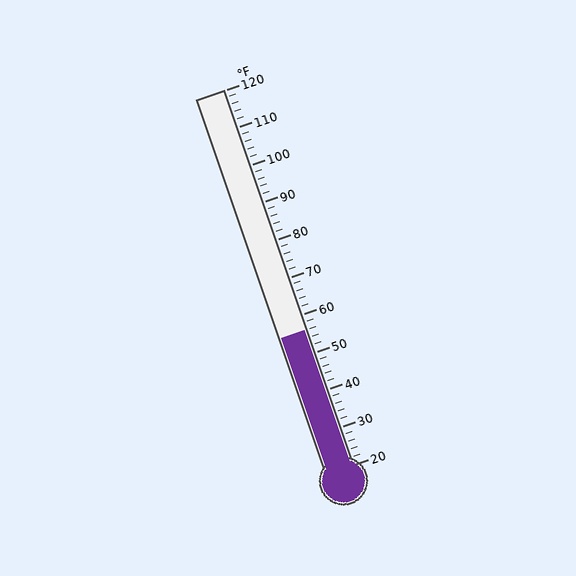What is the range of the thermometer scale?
The thermometer scale ranges from 20°F to 120°F.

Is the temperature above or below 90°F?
The temperature is below 90°F.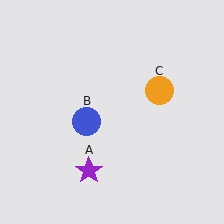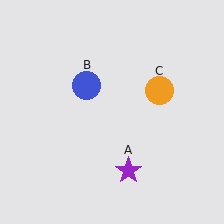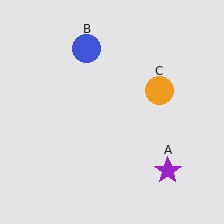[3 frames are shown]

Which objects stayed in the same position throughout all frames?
Orange circle (object C) remained stationary.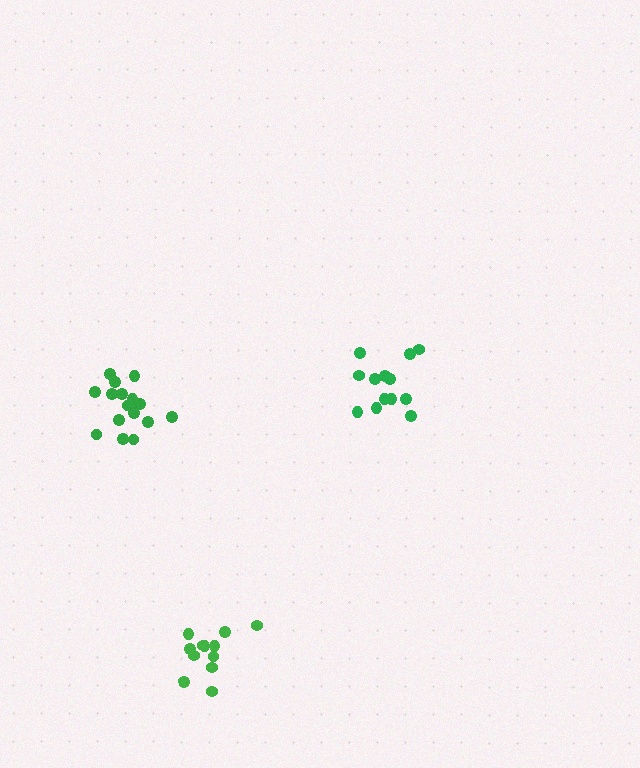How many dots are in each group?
Group 1: 13 dots, Group 2: 12 dots, Group 3: 17 dots (42 total).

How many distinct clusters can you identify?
There are 3 distinct clusters.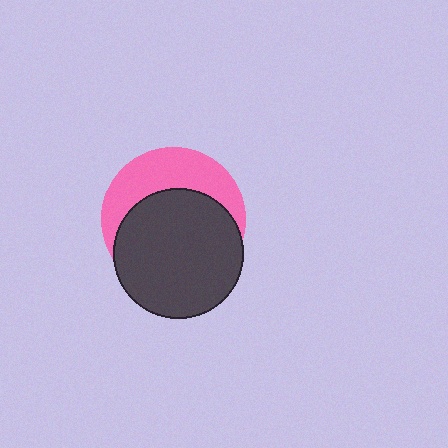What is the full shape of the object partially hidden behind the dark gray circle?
The partially hidden object is a pink circle.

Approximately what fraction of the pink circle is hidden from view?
Roughly 62% of the pink circle is hidden behind the dark gray circle.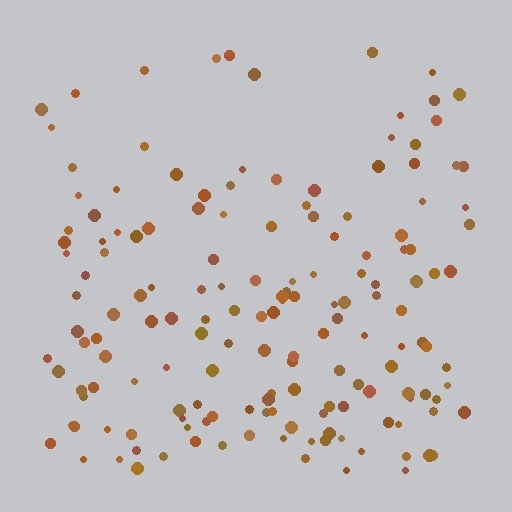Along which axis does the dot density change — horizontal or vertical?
Vertical.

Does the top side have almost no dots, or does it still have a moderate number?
Still a moderate number, just noticeably fewer than the bottom.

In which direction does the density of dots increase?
From top to bottom, with the bottom side densest.